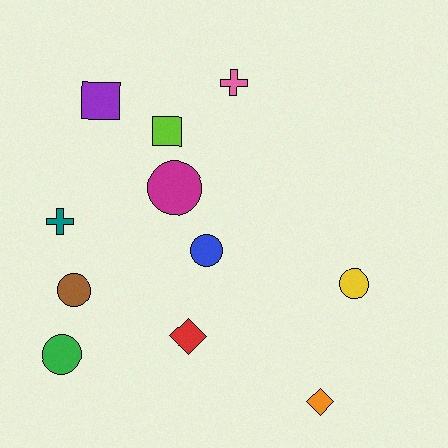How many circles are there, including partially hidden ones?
There are 5 circles.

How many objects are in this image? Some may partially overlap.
There are 11 objects.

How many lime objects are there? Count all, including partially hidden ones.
There is 1 lime object.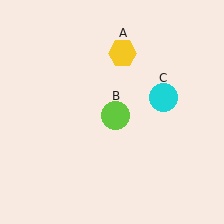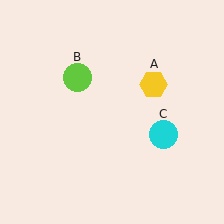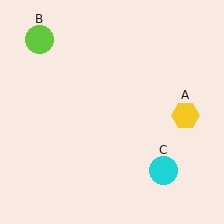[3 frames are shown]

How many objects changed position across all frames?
3 objects changed position: yellow hexagon (object A), lime circle (object B), cyan circle (object C).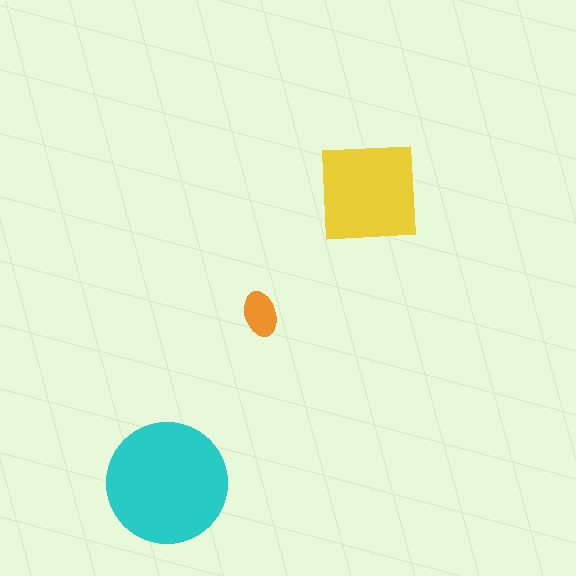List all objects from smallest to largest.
The orange ellipse, the yellow square, the cyan circle.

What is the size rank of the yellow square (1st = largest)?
2nd.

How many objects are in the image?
There are 3 objects in the image.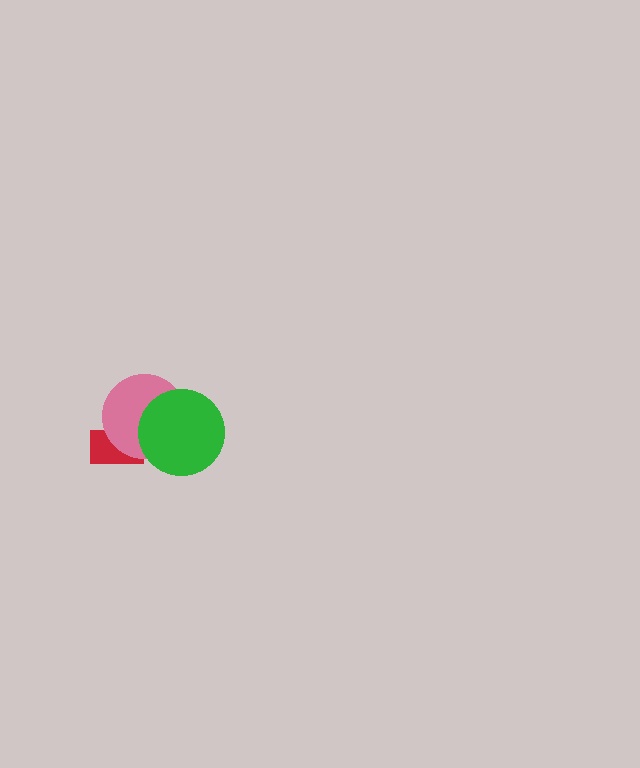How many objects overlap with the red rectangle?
1 object overlaps with the red rectangle.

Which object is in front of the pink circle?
The green circle is in front of the pink circle.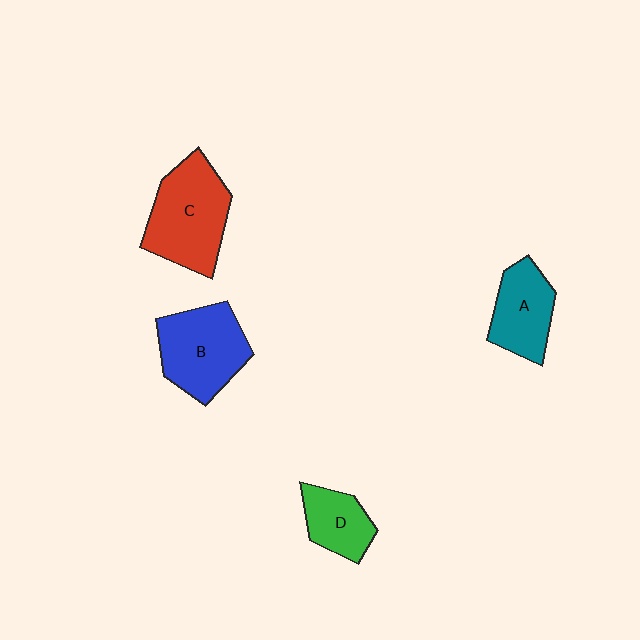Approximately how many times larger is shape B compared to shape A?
Approximately 1.3 times.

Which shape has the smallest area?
Shape D (green).